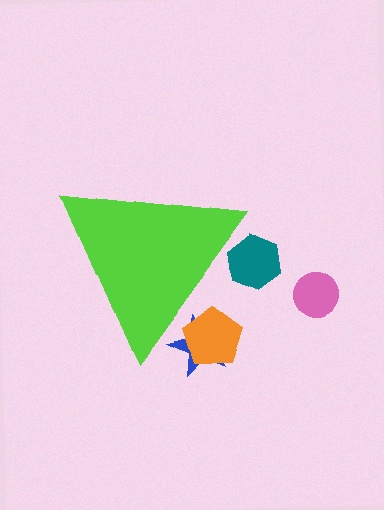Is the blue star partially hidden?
Yes, the blue star is partially hidden behind the lime triangle.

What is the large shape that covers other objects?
A lime triangle.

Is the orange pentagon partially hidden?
Yes, the orange pentagon is partially hidden behind the lime triangle.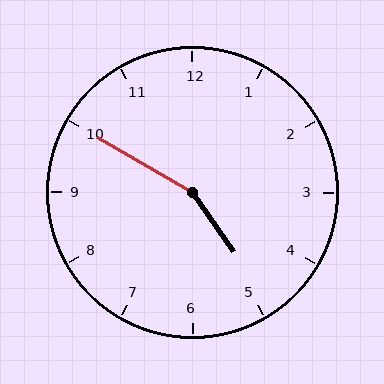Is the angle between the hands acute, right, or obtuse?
It is obtuse.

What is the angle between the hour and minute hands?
Approximately 155 degrees.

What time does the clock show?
4:50.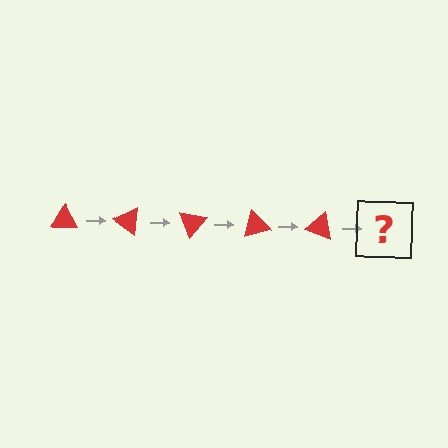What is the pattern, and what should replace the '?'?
The pattern is that the triangle rotates 35 degrees each step. The '?' should be a red triangle rotated 175 degrees.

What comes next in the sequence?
The next element should be a red triangle rotated 175 degrees.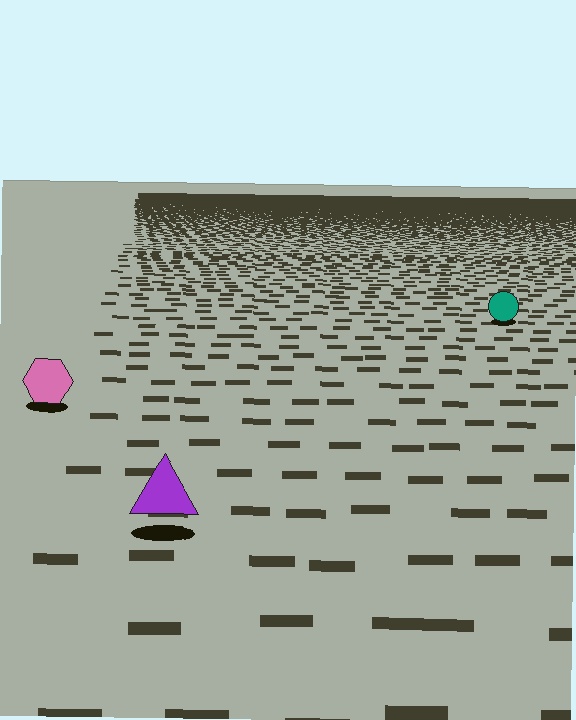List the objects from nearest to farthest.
From nearest to farthest: the purple triangle, the pink hexagon, the teal circle.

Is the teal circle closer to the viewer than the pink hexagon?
No. The pink hexagon is closer — you can tell from the texture gradient: the ground texture is coarser near it.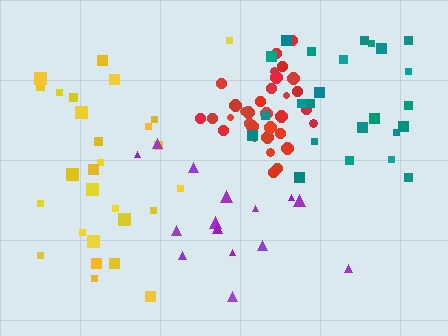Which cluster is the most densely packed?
Red.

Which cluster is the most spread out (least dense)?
Yellow.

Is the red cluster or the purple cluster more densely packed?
Red.